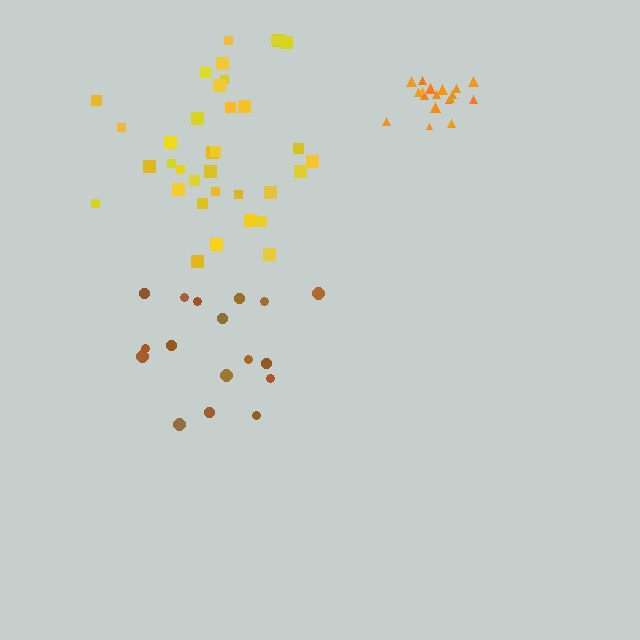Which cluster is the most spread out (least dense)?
Brown.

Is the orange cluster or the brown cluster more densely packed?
Orange.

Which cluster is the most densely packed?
Orange.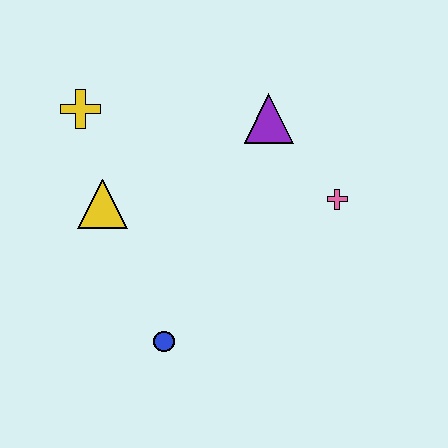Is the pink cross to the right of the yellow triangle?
Yes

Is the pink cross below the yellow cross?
Yes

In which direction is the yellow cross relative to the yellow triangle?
The yellow cross is above the yellow triangle.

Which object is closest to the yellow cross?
The yellow triangle is closest to the yellow cross.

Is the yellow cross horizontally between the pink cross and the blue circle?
No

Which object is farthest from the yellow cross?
The pink cross is farthest from the yellow cross.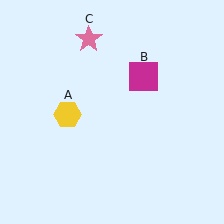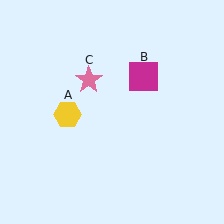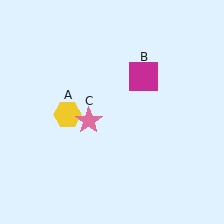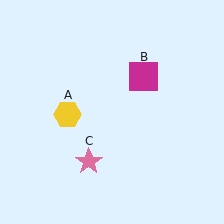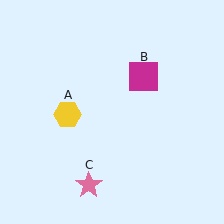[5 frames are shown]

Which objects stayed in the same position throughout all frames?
Yellow hexagon (object A) and magenta square (object B) remained stationary.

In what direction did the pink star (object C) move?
The pink star (object C) moved down.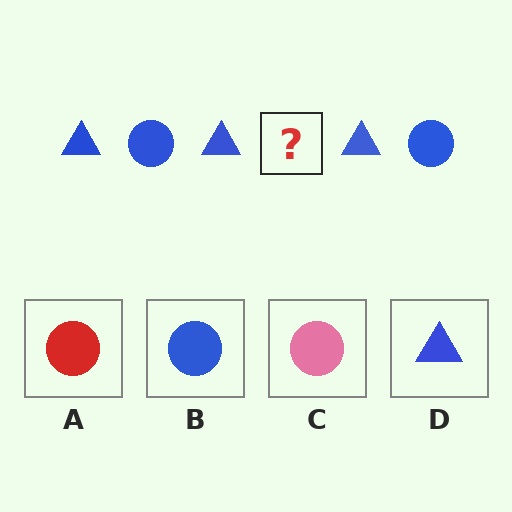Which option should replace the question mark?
Option B.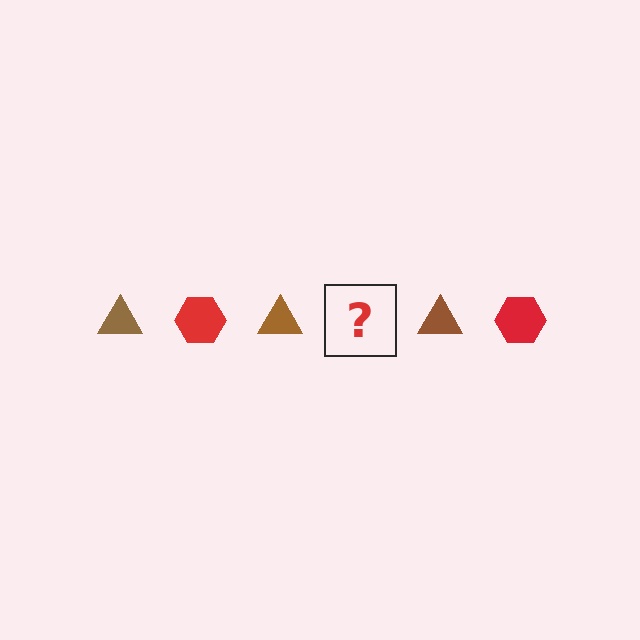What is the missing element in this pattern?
The missing element is a red hexagon.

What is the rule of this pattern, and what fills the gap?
The rule is that the pattern alternates between brown triangle and red hexagon. The gap should be filled with a red hexagon.